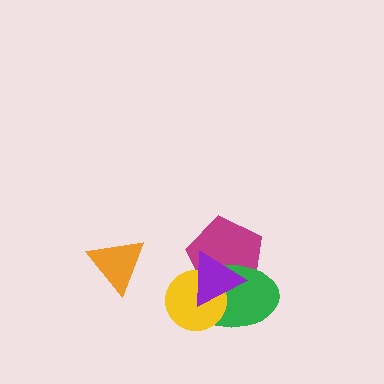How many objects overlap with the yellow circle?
3 objects overlap with the yellow circle.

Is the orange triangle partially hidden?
No, no other shape covers it.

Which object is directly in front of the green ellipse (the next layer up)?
The yellow circle is directly in front of the green ellipse.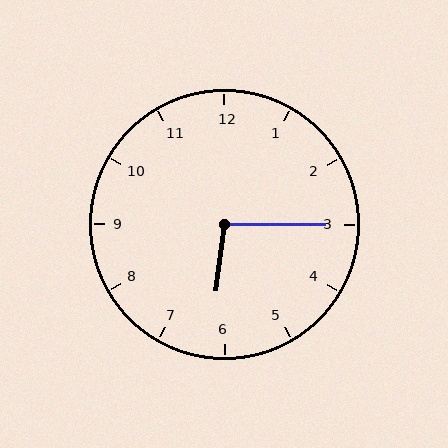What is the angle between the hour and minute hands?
Approximately 98 degrees.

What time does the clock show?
6:15.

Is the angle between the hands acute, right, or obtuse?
It is obtuse.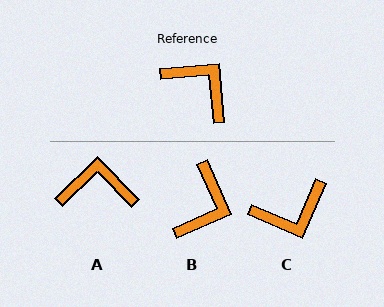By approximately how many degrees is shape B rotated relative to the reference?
Approximately 71 degrees clockwise.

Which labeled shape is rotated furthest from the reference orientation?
C, about 118 degrees away.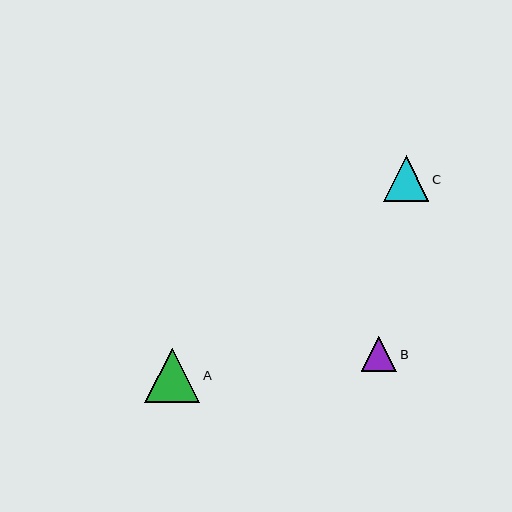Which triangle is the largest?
Triangle A is the largest with a size of approximately 55 pixels.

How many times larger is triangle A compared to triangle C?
Triangle A is approximately 1.2 times the size of triangle C.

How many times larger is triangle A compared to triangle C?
Triangle A is approximately 1.2 times the size of triangle C.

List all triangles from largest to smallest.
From largest to smallest: A, C, B.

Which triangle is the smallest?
Triangle B is the smallest with a size of approximately 35 pixels.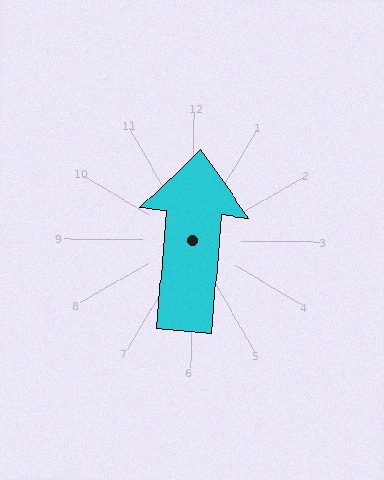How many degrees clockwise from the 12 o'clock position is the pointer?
Approximately 5 degrees.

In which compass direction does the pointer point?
North.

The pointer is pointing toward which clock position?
Roughly 12 o'clock.